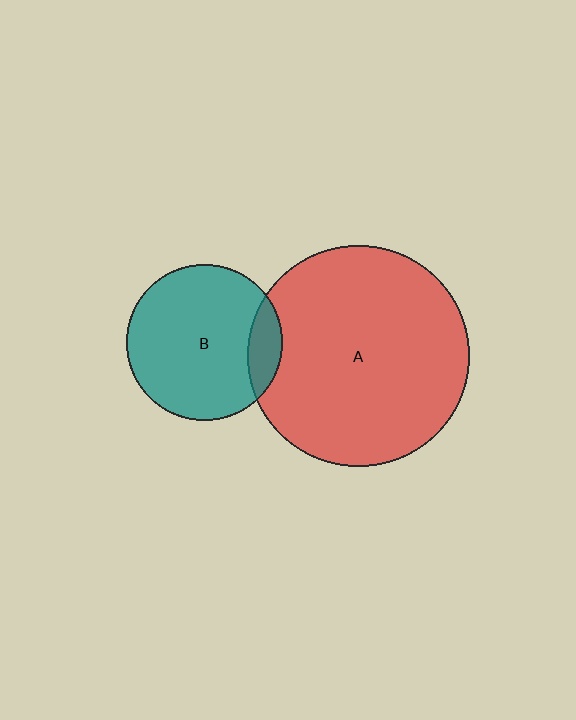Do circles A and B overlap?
Yes.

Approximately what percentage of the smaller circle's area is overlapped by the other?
Approximately 15%.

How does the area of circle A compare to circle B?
Approximately 2.0 times.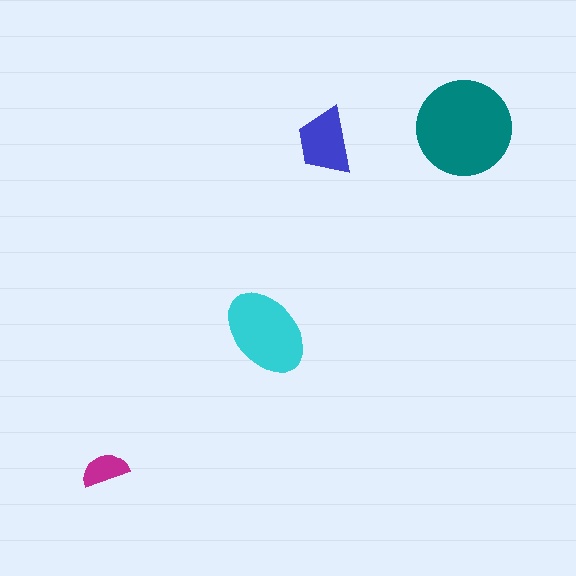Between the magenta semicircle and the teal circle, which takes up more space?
The teal circle.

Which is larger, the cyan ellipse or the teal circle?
The teal circle.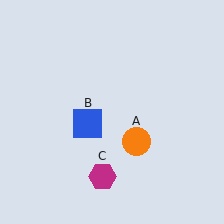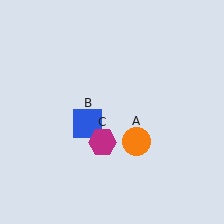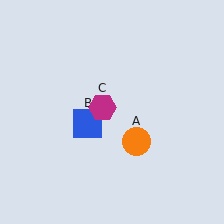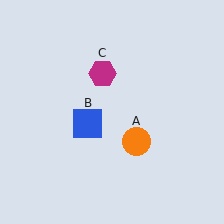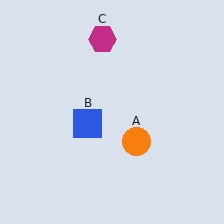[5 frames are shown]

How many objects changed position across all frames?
1 object changed position: magenta hexagon (object C).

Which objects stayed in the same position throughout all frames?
Orange circle (object A) and blue square (object B) remained stationary.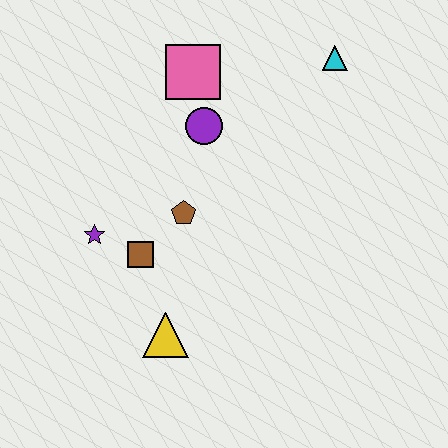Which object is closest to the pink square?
The purple circle is closest to the pink square.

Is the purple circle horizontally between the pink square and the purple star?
No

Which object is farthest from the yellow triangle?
The cyan triangle is farthest from the yellow triangle.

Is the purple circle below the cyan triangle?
Yes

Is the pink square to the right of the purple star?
Yes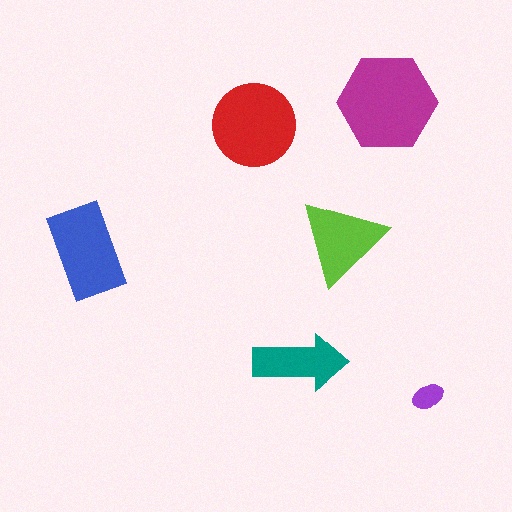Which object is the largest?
The magenta hexagon.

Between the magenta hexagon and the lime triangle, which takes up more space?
The magenta hexagon.